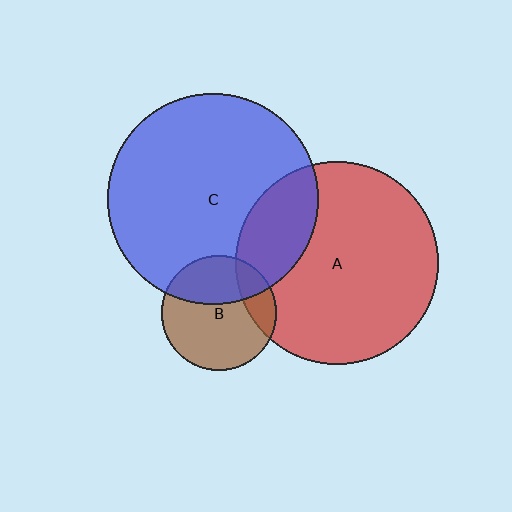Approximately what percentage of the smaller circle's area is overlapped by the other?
Approximately 35%.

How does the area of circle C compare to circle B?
Approximately 3.4 times.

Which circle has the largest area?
Circle C (blue).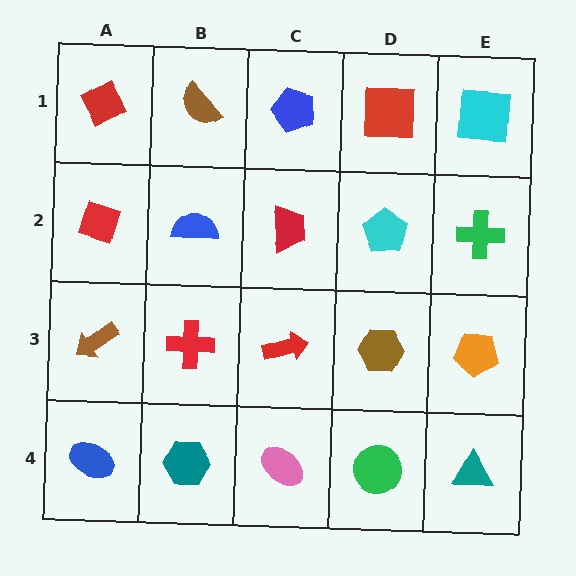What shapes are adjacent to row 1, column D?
A cyan pentagon (row 2, column D), a blue pentagon (row 1, column C), a cyan square (row 1, column E).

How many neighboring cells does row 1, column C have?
3.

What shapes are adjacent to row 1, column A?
A red diamond (row 2, column A), a brown semicircle (row 1, column B).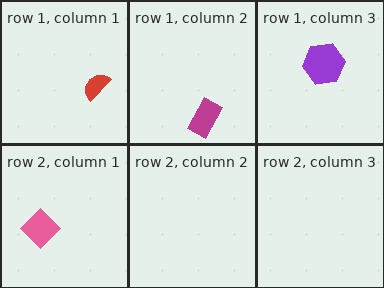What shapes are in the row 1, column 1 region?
The red semicircle.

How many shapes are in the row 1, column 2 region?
1.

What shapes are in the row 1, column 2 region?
The magenta rectangle.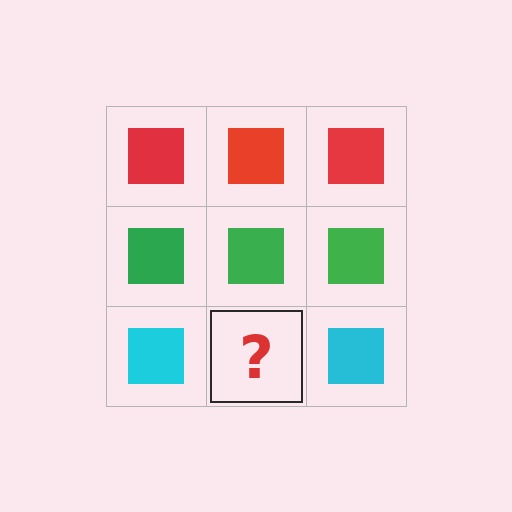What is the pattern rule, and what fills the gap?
The rule is that each row has a consistent color. The gap should be filled with a cyan square.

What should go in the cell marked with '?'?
The missing cell should contain a cyan square.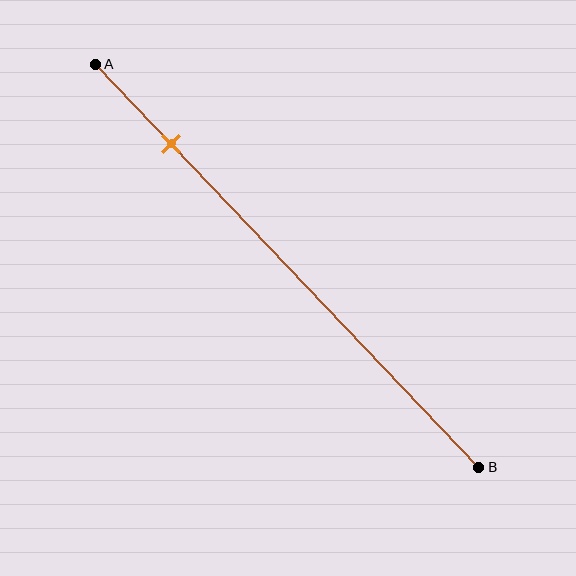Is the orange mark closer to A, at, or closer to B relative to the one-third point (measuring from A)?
The orange mark is closer to point A than the one-third point of segment AB.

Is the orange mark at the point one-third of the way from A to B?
No, the mark is at about 20% from A, not at the 33% one-third point.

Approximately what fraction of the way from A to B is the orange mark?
The orange mark is approximately 20% of the way from A to B.